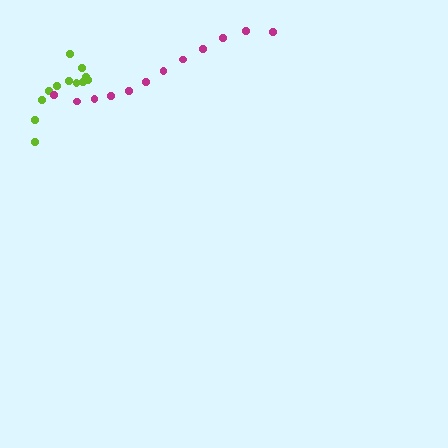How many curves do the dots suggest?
There are 2 distinct paths.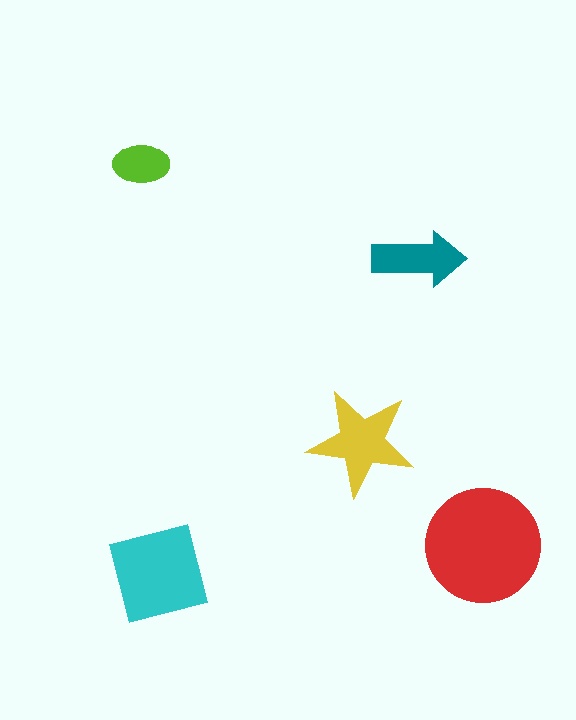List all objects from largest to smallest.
The red circle, the cyan square, the yellow star, the teal arrow, the lime ellipse.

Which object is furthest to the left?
The lime ellipse is leftmost.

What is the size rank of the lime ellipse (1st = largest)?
5th.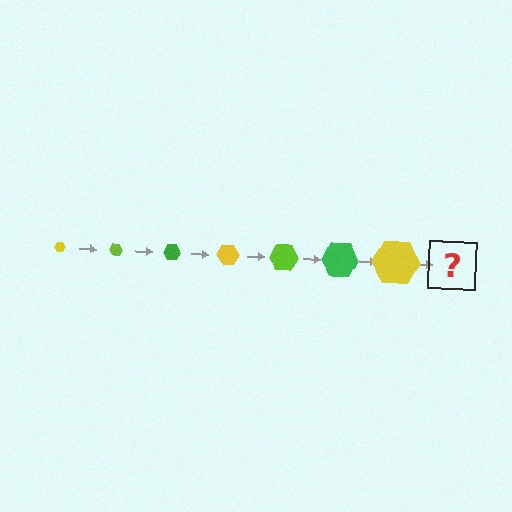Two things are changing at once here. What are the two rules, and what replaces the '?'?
The two rules are that the hexagon grows larger each step and the color cycles through yellow, lime, and green. The '?' should be a lime hexagon, larger than the previous one.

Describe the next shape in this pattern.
It should be a lime hexagon, larger than the previous one.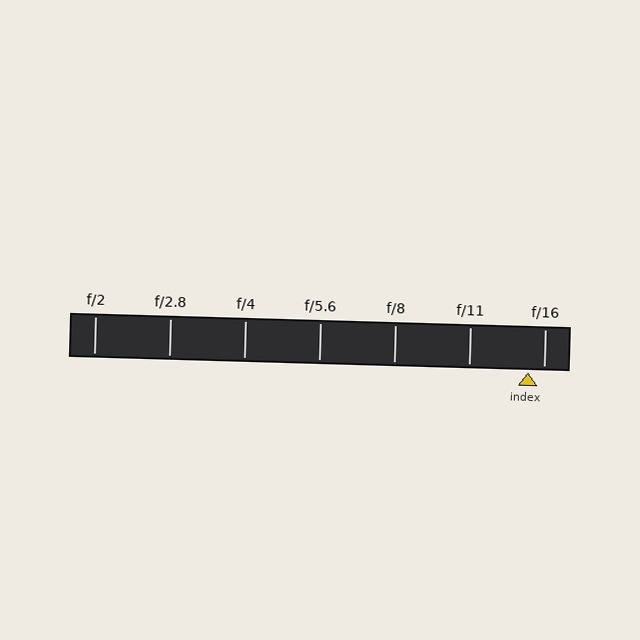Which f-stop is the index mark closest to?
The index mark is closest to f/16.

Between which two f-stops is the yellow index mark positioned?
The index mark is between f/11 and f/16.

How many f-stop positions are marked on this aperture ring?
There are 7 f-stop positions marked.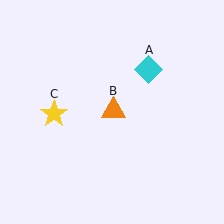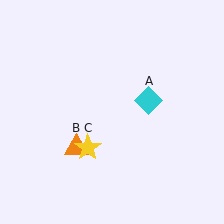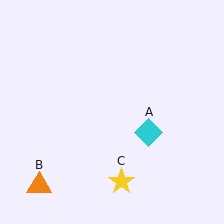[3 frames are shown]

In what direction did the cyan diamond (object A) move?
The cyan diamond (object A) moved down.